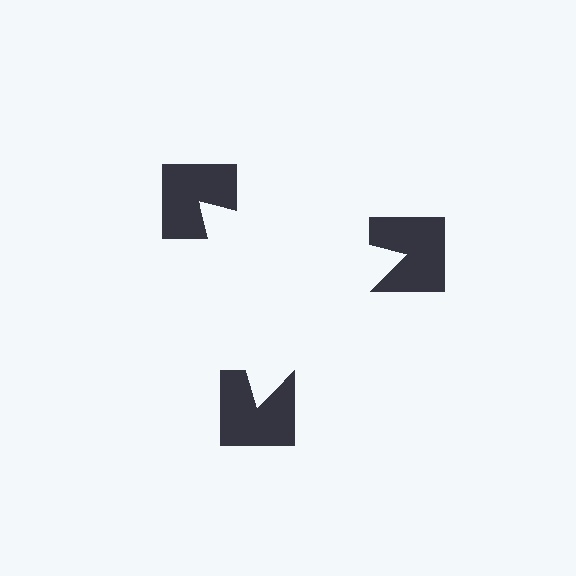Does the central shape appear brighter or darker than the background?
It typically appears slightly brighter than the background, even though no actual brightness change is drawn.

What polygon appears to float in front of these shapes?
An illusory triangle — its edges are inferred from the aligned wedge cuts in the notched squares, not physically drawn.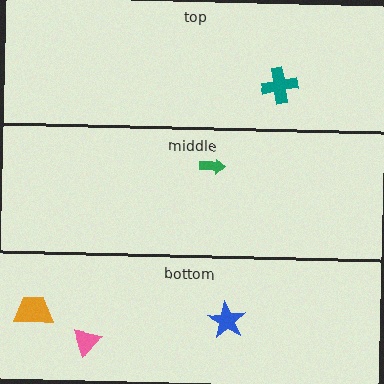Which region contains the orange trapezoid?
The bottom region.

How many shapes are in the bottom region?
3.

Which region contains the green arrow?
The middle region.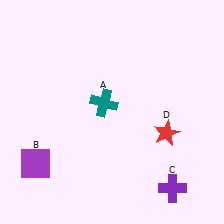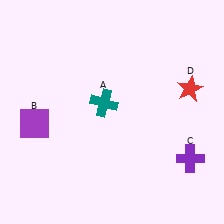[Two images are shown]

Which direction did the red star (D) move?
The red star (D) moved up.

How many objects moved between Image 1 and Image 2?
3 objects moved between the two images.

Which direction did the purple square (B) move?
The purple square (B) moved up.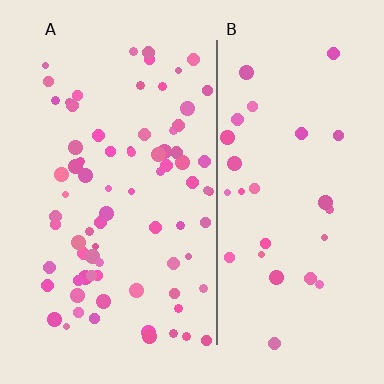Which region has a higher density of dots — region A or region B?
A (the left).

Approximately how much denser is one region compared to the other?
Approximately 2.6× — region A over region B.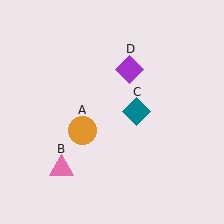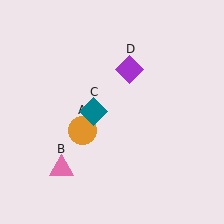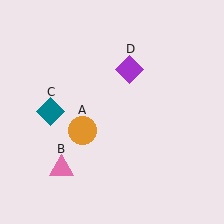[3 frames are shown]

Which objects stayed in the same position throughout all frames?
Orange circle (object A) and pink triangle (object B) and purple diamond (object D) remained stationary.